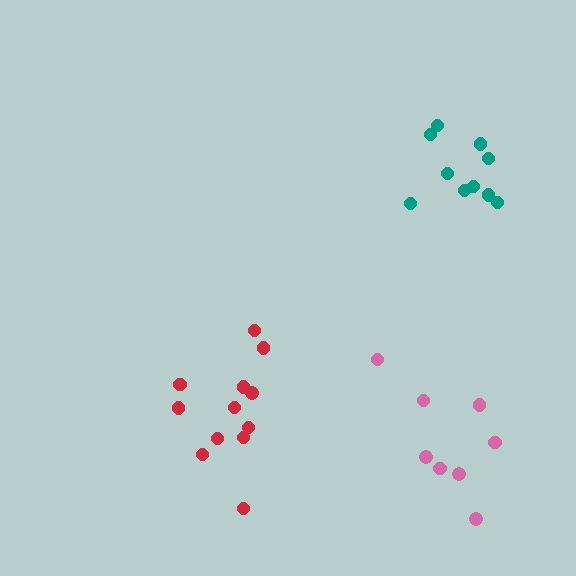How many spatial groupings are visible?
There are 3 spatial groupings.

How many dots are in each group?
Group 1: 12 dots, Group 2: 8 dots, Group 3: 10 dots (30 total).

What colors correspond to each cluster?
The clusters are colored: red, pink, teal.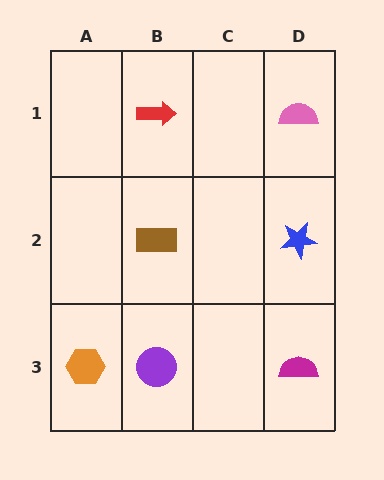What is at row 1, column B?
A red arrow.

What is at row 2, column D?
A blue star.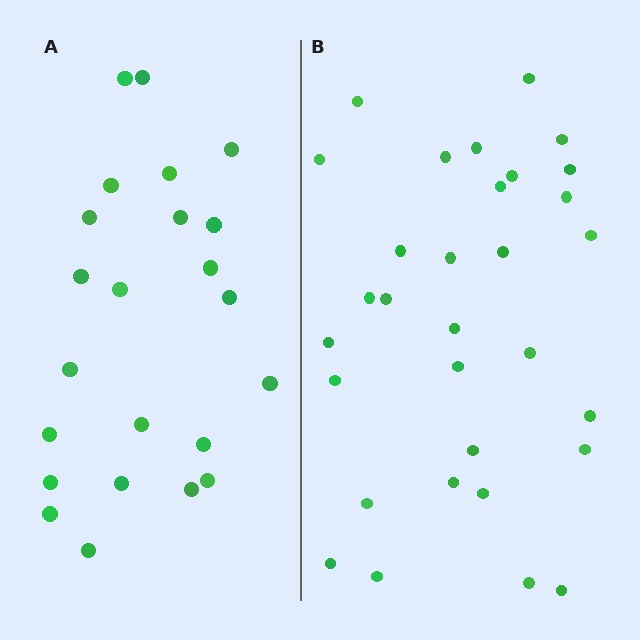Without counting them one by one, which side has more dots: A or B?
Region B (the right region) has more dots.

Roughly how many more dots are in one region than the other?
Region B has roughly 8 or so more dots than region A.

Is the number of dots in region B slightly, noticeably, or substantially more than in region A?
Region B has noticeably more, but not dramatically so. The ratio is roughly 1.3 to 1.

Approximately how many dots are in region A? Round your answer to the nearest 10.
About 20 dots. (The exact count is 23, which rounds to 20.)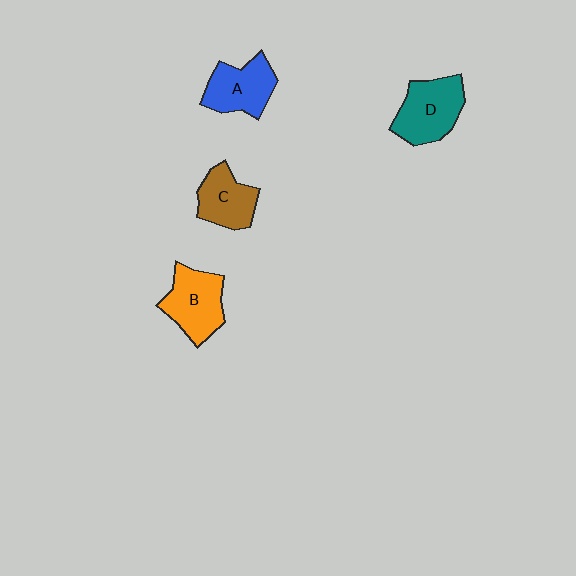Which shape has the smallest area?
Shape C (brown).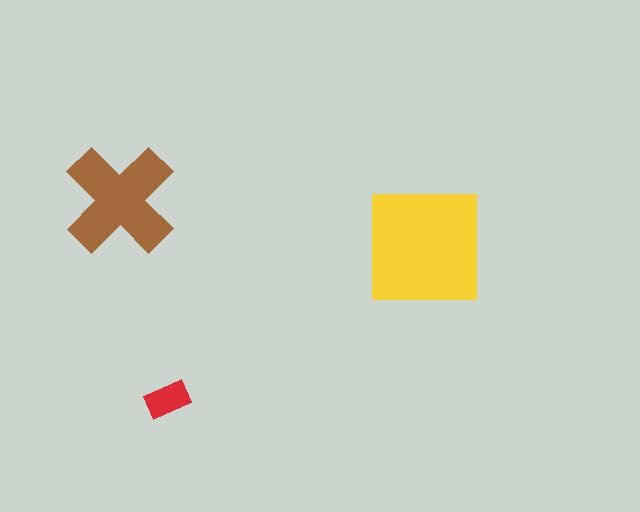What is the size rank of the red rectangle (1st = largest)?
3rd.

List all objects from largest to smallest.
The yellow square, the brown cross, the red rectangle.